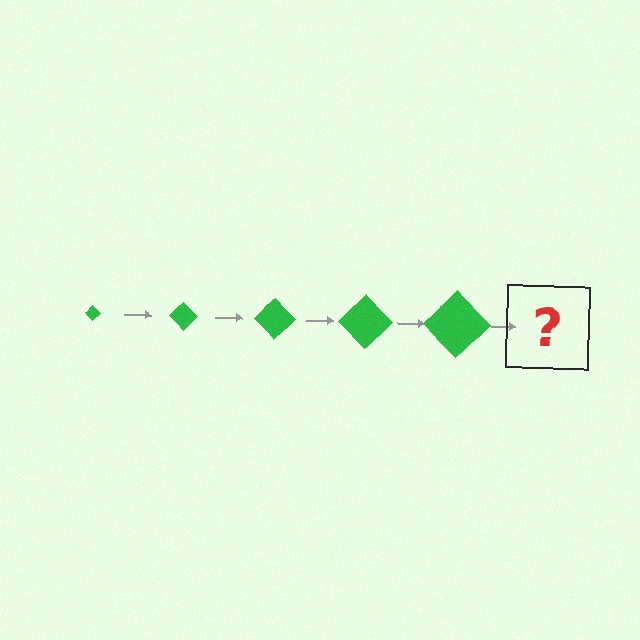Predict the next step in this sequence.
The next step is a green diamond, larger than the previous one.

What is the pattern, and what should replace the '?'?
The pattern is that the diamond gets progressively larger each step. The '?' should be a green diamond, larger than the previous one.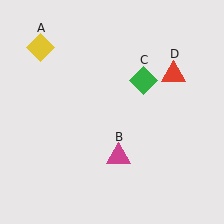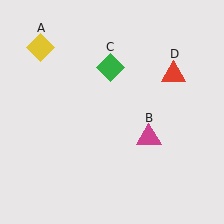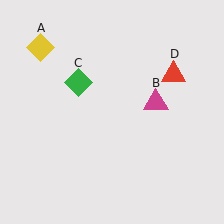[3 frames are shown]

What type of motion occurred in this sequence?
The magenta triangle (object B), green diamond (object C) rotated counterclockwise around the center of the scene.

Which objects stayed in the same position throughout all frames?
Yellow diamond (object A) and red triangle (object D) remained stationary.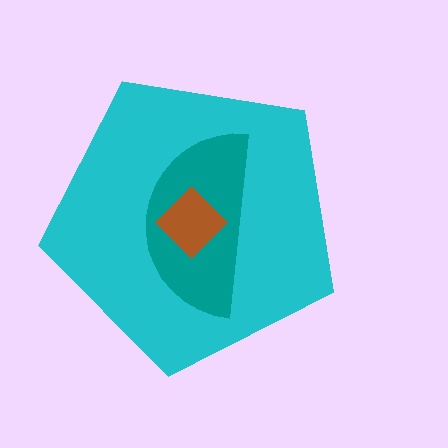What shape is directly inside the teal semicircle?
The brown diamond.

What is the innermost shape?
The brown diamond.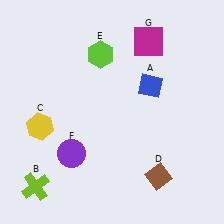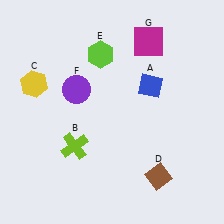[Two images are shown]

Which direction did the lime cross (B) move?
The lime cross (B) moved up.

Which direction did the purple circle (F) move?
The purple circle (F) moved up.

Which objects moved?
The objects that moved are: the lime cross (B), the yellow hexagon (C), the purple circle (F).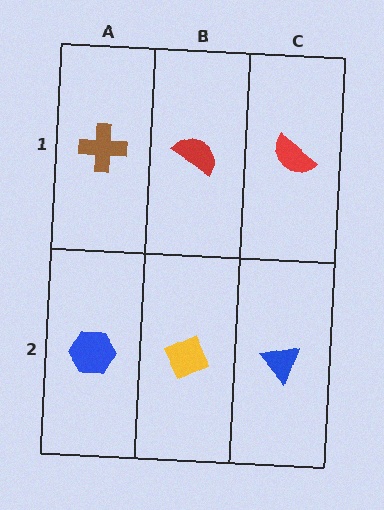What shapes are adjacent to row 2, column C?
A red semicircle (row 1, column C), a yellow diamond (row 2, column B).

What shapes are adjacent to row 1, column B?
A yellow diamond (row 2, column B), a brown cross (row 1, column A), a red semicircle (row 1, column C).